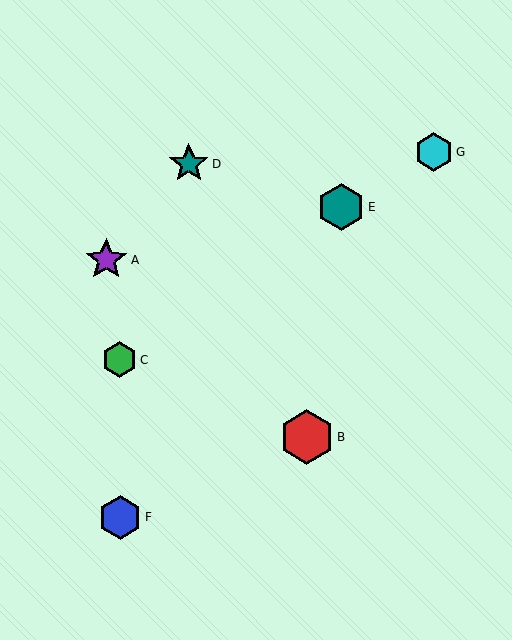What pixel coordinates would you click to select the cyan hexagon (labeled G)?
Click at (434, 152) to select the cyan hexagon G.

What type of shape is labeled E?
Shape E is a teal hexagon.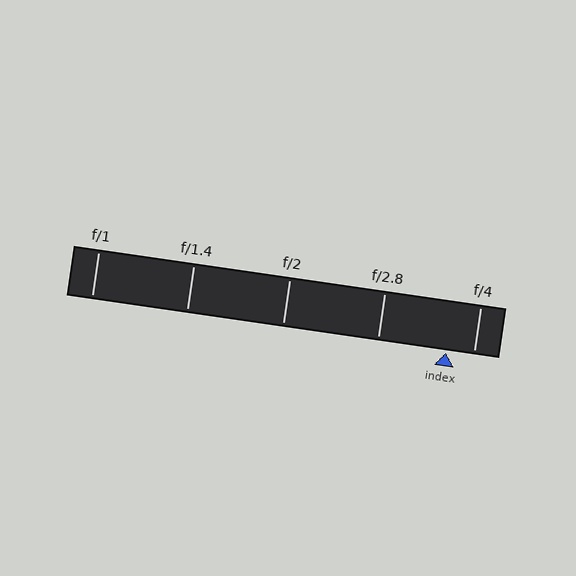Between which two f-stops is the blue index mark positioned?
The index mark is between f/2.8 and f/4.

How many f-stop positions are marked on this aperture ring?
There are 5 f-stop positions marked.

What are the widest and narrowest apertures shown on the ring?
The widest aperture shown is f/1 and the narrowest is f/4.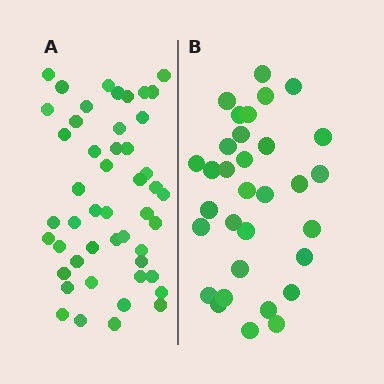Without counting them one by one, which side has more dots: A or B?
Region A (the left region) has more dots.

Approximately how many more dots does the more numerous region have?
Region A has approximately 15 more dots than region B.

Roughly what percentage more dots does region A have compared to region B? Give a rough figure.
About 50% more.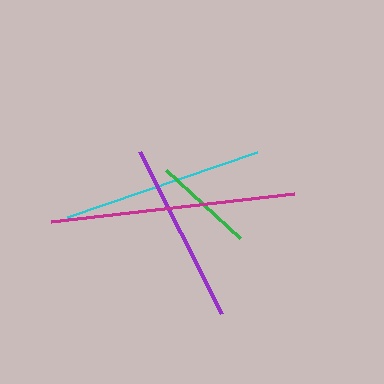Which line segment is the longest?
The magenta line is the longest at approximately 244 pixels.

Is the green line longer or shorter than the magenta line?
The magenta line is longer than the green line.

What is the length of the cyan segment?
The cyan segment is approximately 201 pixels long.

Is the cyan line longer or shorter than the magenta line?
The magenta line is longer than the cyan line.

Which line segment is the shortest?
The green line is the shortest at approximately 100 pixels.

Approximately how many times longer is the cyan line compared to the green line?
The cyan line is approximately 2.0 times the length of the green line.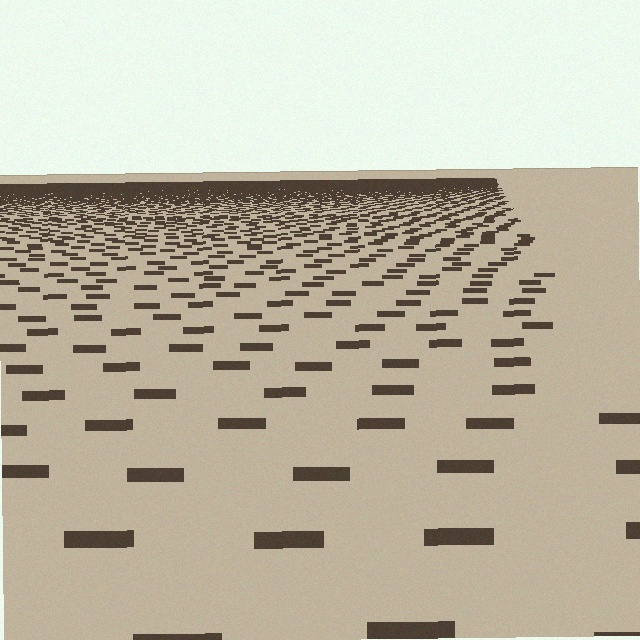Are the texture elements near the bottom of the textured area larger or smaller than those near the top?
Larger. Near the bottom, elements are closer to the viewer and appear at a bigger on-screen size.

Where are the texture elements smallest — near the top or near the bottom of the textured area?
Near the top.